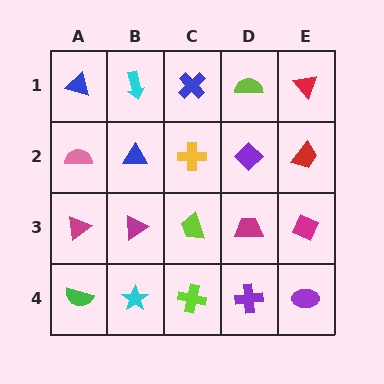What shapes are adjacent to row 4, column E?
A magenta diamond (row 3, column E), a purple cross (row 4, column D).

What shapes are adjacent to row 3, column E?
A red trapezoid (row 2, column E), a purple ellipse (row 4, column E), a magenta trapezoid (row 3, column D).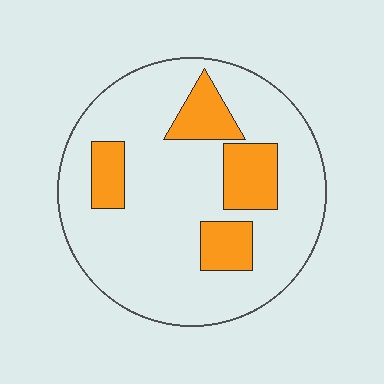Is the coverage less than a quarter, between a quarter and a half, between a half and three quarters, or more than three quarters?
Less than a quarter.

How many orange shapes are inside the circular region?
4.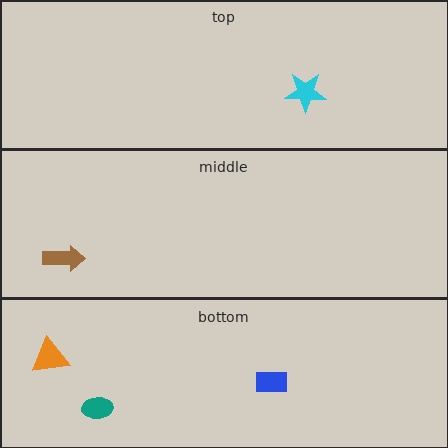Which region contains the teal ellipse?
The bottom region.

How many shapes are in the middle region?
1.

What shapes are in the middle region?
The brown arrow.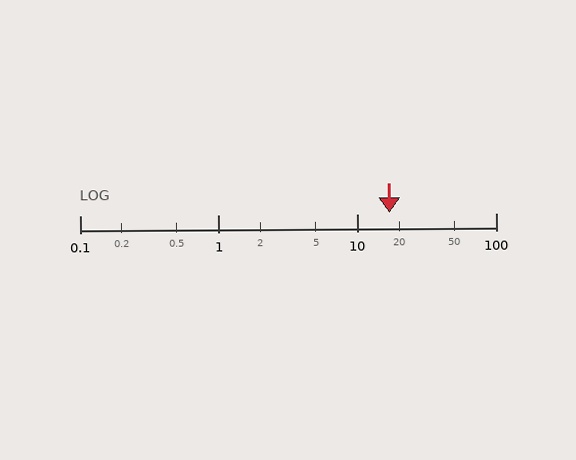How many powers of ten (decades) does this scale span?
The scale spans 3 decades, from 0.1 to 100.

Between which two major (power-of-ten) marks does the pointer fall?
The pointer is between 10 and 100.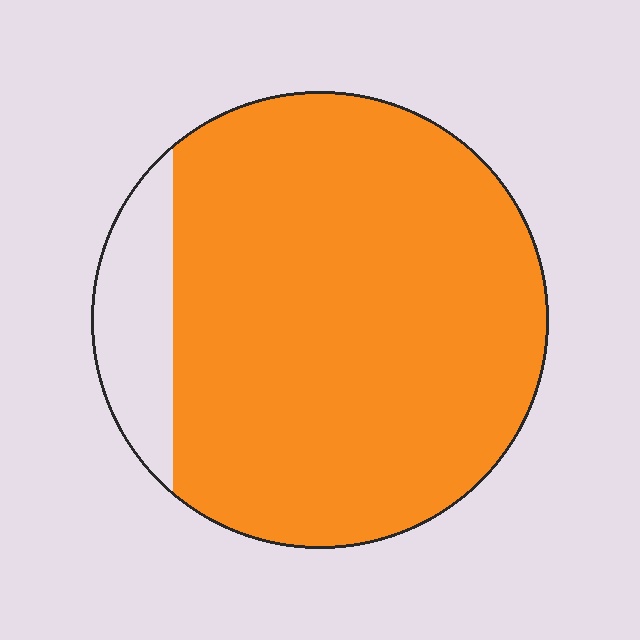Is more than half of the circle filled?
Yes.